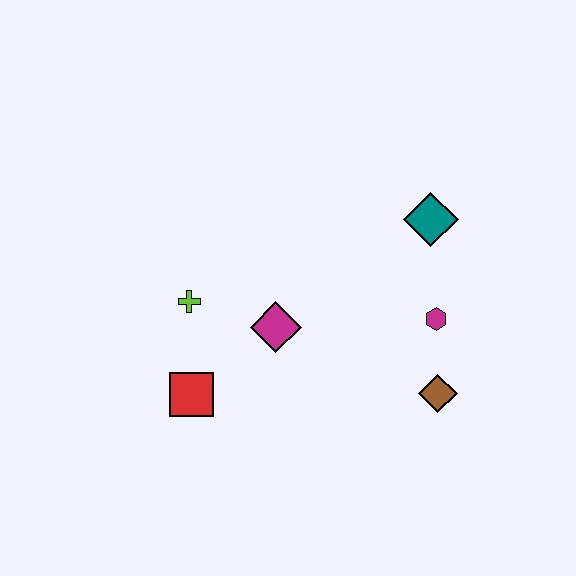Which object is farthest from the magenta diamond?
The teal diamond is farthest from the magenta diamond.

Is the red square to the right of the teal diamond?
No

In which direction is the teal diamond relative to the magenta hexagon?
The teal diamond is above the magenta hexagon.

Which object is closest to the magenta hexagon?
The brown diamond is closest to the magenta hexagon.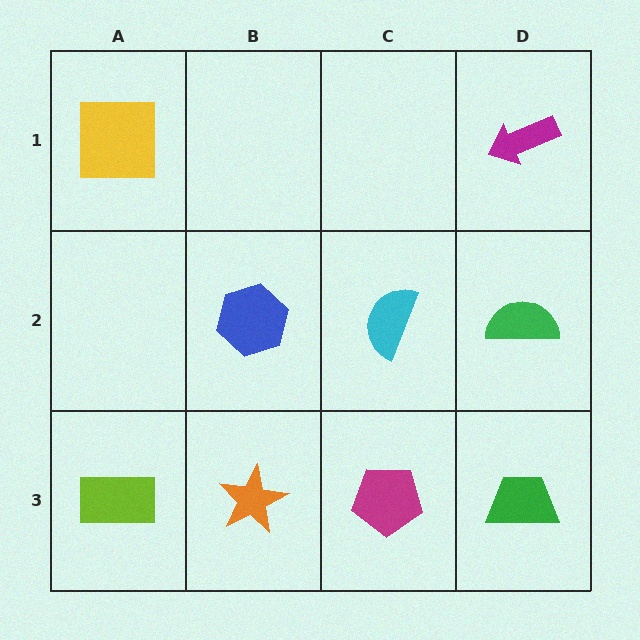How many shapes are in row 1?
2 shapes.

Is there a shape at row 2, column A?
No, that cell is empty.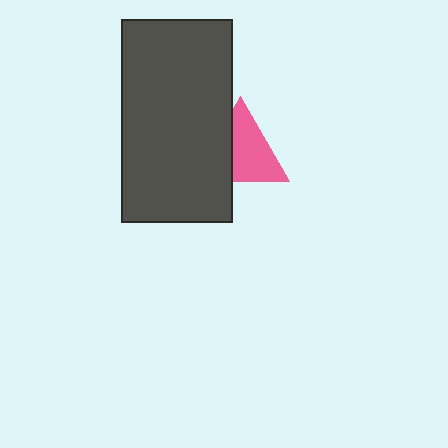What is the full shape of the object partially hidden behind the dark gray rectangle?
The partially hidden object is a pink triangle.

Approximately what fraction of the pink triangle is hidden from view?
Roughly 37% of the pink triangle is hidden behind the dark gray rectangle.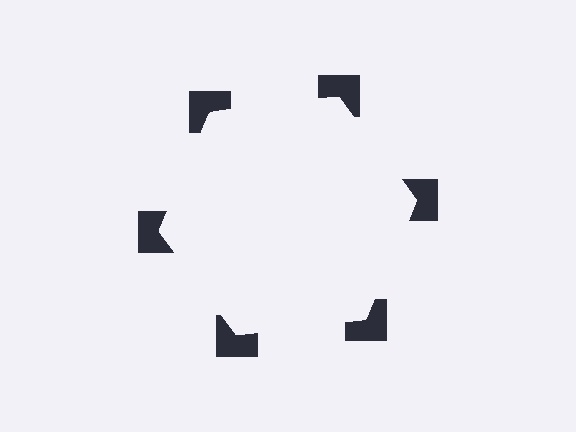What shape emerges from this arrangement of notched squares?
An illusory hexagon — its edges are inferred from the aligned wedge cuts in the notched squares, not physically drawn.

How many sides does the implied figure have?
6 sides.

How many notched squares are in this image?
There are 6 — one at each vertex of the illusory hexagon.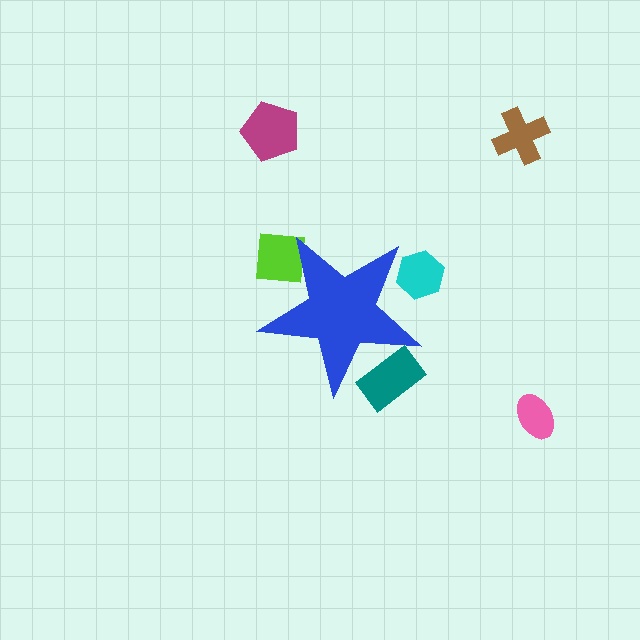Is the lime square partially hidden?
Yes, the lime square is partially hidden behind the blue star.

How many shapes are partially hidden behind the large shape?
3 shapes are partially hidden.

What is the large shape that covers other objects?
A blue star.